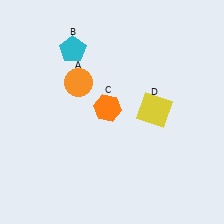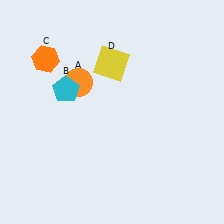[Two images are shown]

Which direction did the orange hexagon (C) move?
The orange hexagon (C) moved left.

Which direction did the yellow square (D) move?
The yellow square (D) moved up.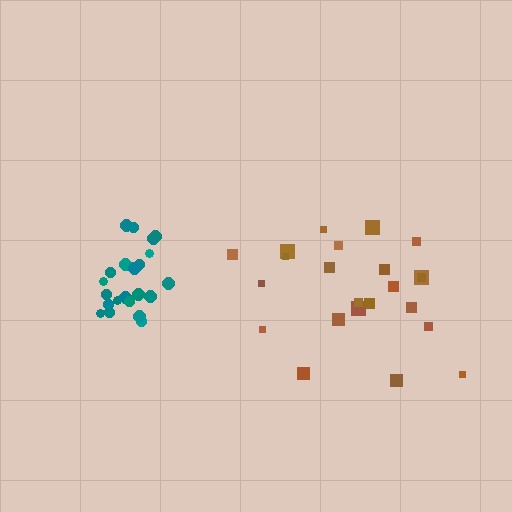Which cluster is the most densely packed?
Teal.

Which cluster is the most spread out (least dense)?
Brown.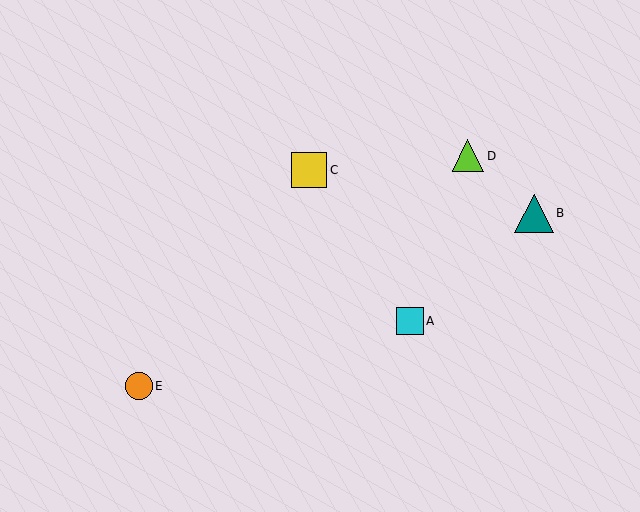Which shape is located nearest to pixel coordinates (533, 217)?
The teal triangle (labeled B) at (534, 213) is nearest to that location.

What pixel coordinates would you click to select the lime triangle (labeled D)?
Click at (468, 156) to select the lime triangle D.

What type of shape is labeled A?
Shape A is a cyan square.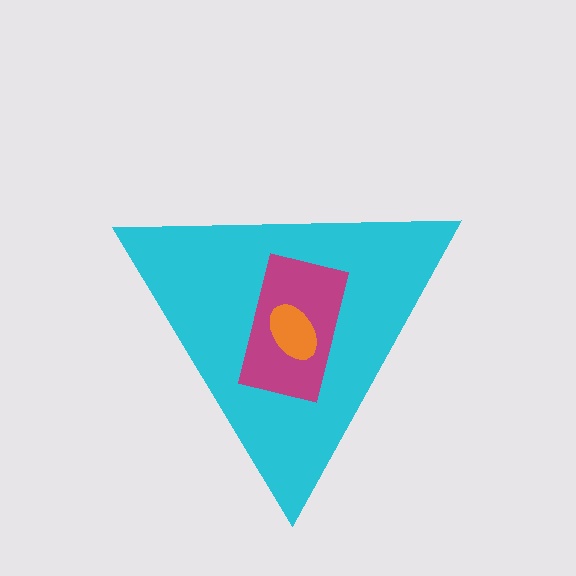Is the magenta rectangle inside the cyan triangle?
Yes.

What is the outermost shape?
The cyan triangle.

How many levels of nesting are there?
3.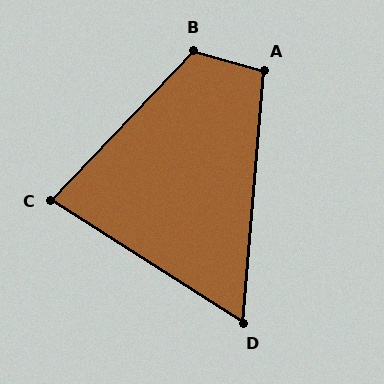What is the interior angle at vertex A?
Approximately 101 degrees (obtuse).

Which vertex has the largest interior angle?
B, at approximately 118 degrees.